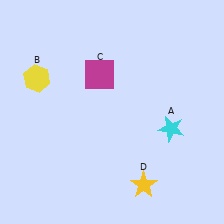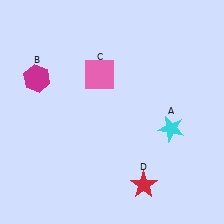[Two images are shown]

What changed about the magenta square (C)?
In Image 1, C is magenta. In Image 2, it changed to pink.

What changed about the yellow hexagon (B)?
In Image 1, B is yellow. In Image 2, it changed to magenta.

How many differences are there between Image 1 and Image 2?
There are 3 differences between the two images.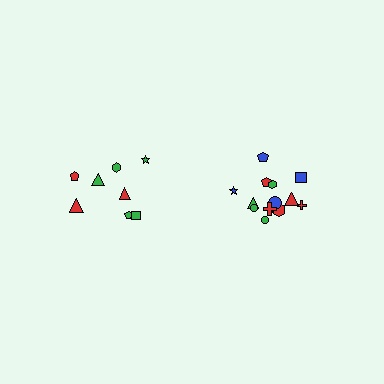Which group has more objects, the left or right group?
The right group.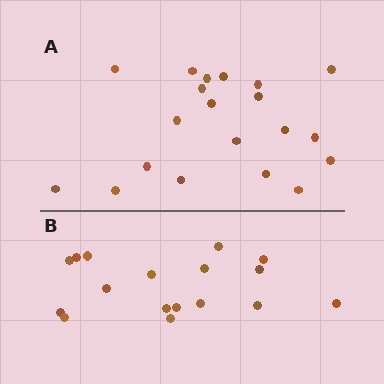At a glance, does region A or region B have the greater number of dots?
Region A (the top region) has more dots.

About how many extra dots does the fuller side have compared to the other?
Region A has just a few more — roughly 2 or 3 more dots than region B.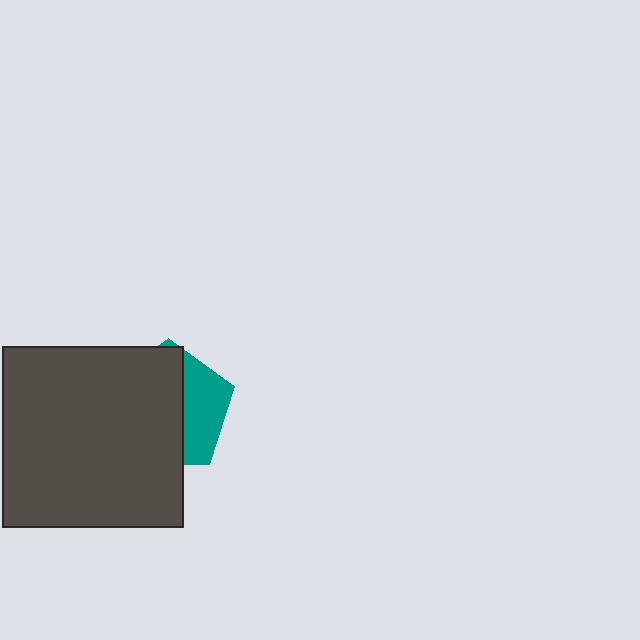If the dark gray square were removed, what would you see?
You would see the complete teal pentagon.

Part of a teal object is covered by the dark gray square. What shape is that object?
It is a pentagon.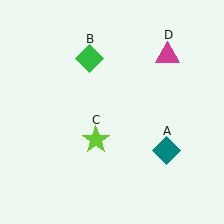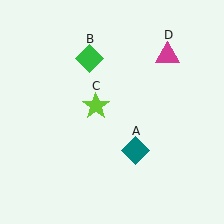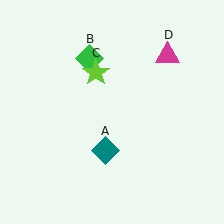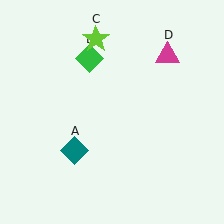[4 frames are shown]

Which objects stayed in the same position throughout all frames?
Green diamond (object B) and magenta triangle (object D) remained stationary.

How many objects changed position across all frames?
2 objects changed position: teal diamond (object A), lime star (object C).